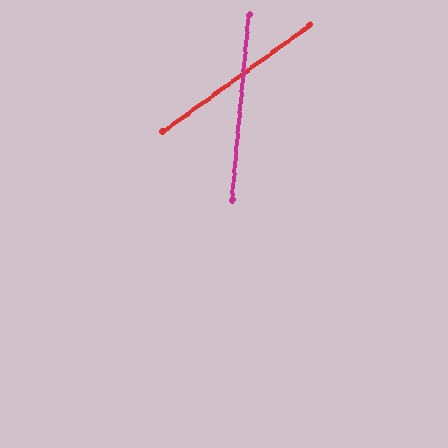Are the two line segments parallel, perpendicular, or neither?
Neither parallel nor perpendicular — they differ by about 49°.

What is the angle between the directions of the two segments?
Approximately 49 degrees.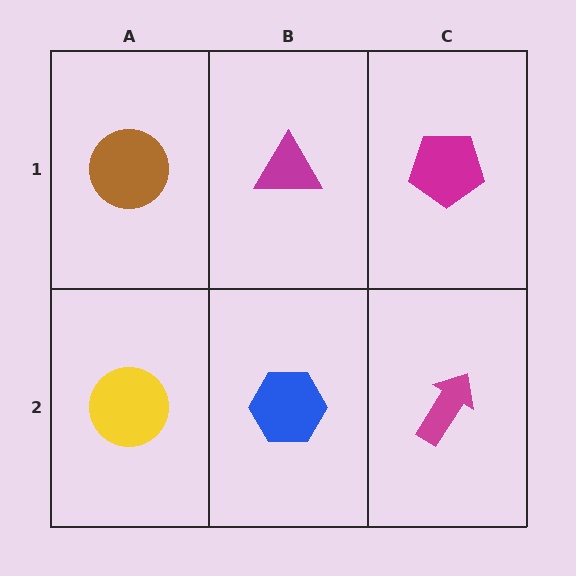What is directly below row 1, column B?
A blue hexagon.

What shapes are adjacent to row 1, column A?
A yellow circle (row 2, column A), a magenta triangle (row 1, column B).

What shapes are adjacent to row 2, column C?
A magenta pentagon (row 1, column C), a blue hexagon (row 2, column B).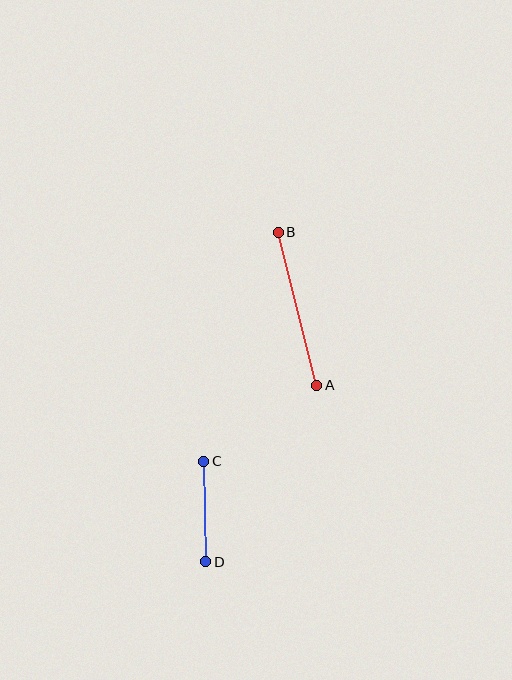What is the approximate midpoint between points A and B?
The midpoint is at approximately (298, 309) pixels.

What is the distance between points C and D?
The distance is approximately 100 pixels.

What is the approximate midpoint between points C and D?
The midpoint is at approximately (205, 511) pixels.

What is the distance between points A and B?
The distance is approximately 158 pixels.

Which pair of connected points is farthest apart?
Points A and B are farthest apart.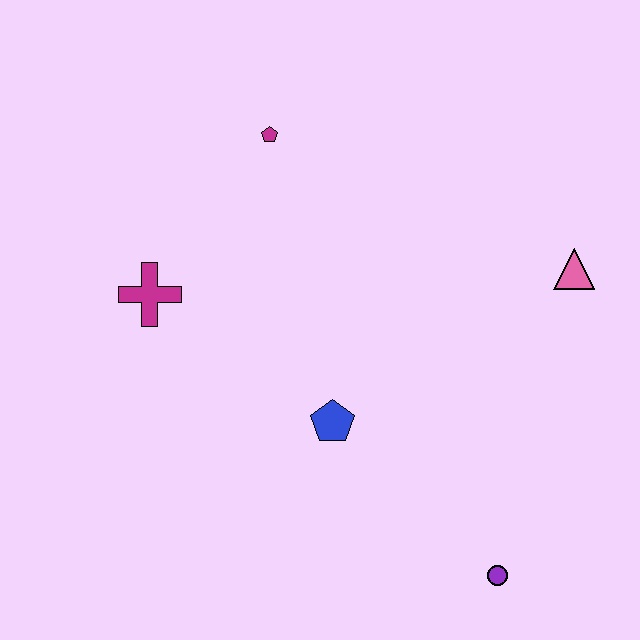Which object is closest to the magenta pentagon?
The magenta cross is closest to the magenta pentagon.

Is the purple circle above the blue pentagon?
No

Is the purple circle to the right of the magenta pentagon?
Yes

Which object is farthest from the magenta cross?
The purple circle is farthest from the magenta cross.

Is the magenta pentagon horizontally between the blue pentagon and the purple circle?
No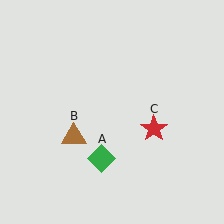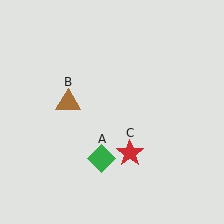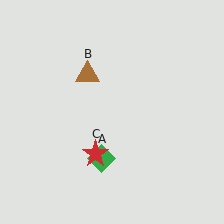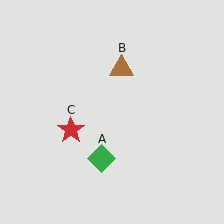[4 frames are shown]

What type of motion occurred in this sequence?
The brown triangle (object B), red star (object C) rotated clockwise around the center of the scene.